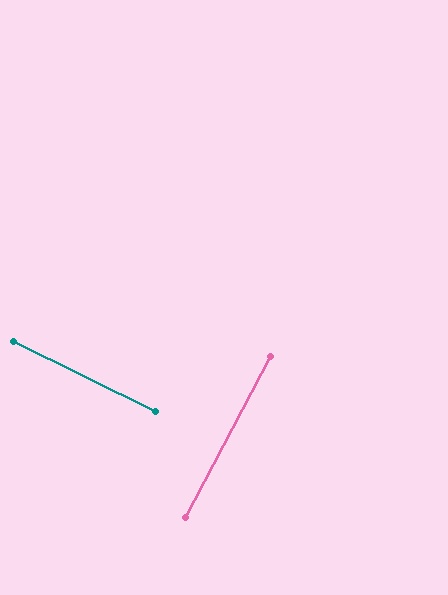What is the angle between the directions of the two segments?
Approximately 88 degrees.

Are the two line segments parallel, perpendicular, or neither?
Perpendicular — they meet at approximately 88°.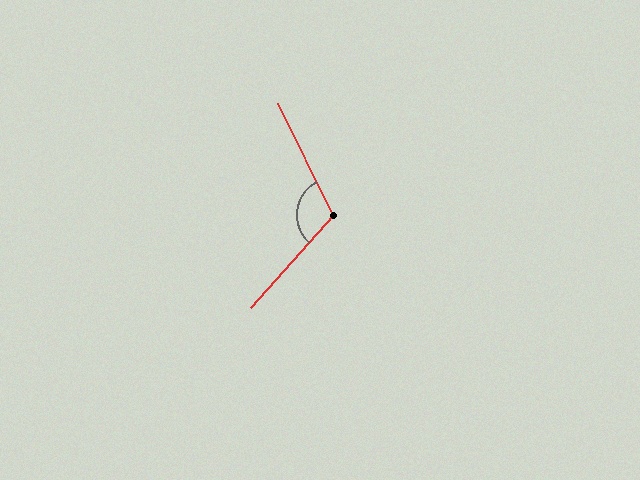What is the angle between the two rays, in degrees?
Approximately 112 degrees.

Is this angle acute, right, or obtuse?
It is obtuse.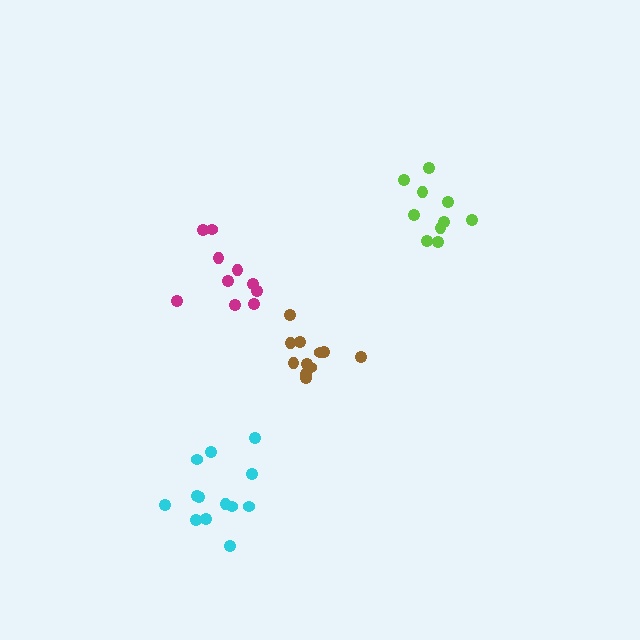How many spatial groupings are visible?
There are 4 spatial groupings.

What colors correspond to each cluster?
The clusters are colored: brown, magenta, lime, cyan.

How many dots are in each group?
Group 1: 11 dots, Group 2: 10 dots, Group 3: 10 dots, Group 4: 13 dots (44 total).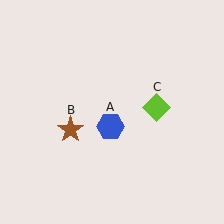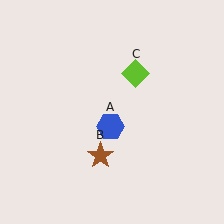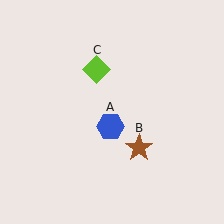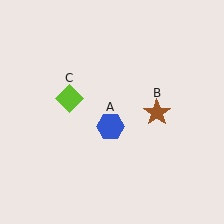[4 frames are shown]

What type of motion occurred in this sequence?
The brown star (object B), lime diamond (object C) rotated counterclockwise around the center of the scene.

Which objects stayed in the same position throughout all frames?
Blue hexagon (object A) remained stationary.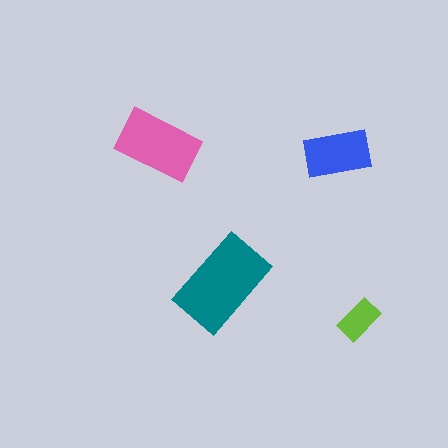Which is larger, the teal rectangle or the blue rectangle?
The teal one.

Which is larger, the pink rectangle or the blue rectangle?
The pink one.